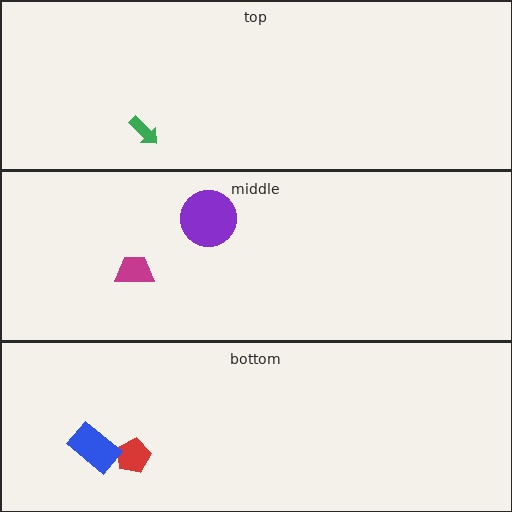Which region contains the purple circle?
The middle region.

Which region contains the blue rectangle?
The bottom region.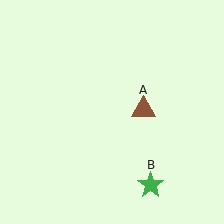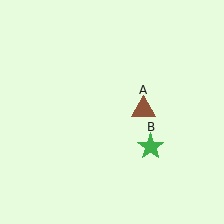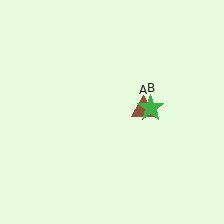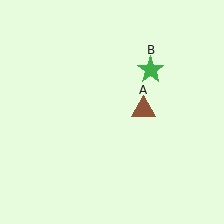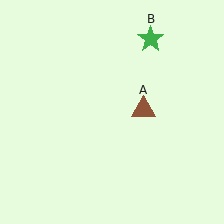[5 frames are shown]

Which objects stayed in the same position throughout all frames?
Brown triangle (object A) remained stationary.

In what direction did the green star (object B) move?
The green star (object B) moved up.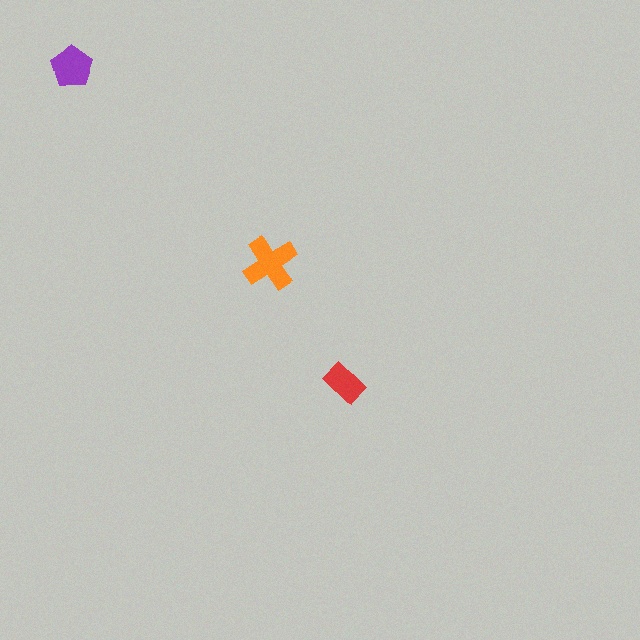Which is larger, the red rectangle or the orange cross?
The orange cross.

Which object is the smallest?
The red rectangle.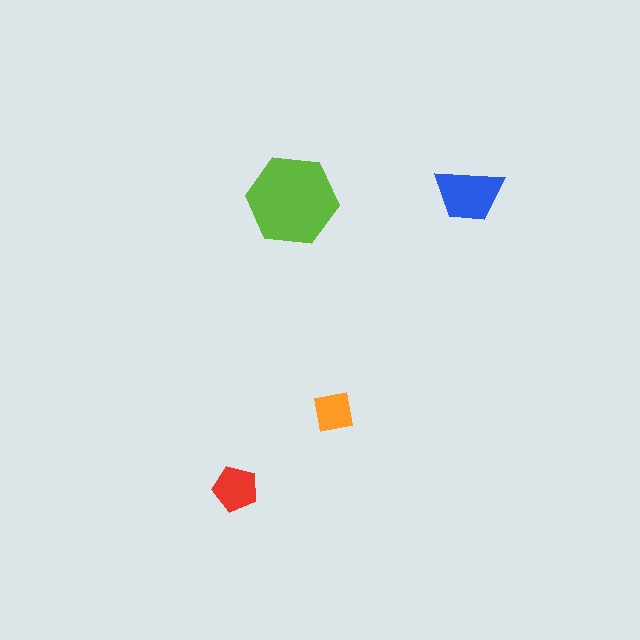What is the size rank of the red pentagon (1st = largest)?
3rd.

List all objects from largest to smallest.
The lime hexagon, the blue trapezoid, the red pentagon, the orange square.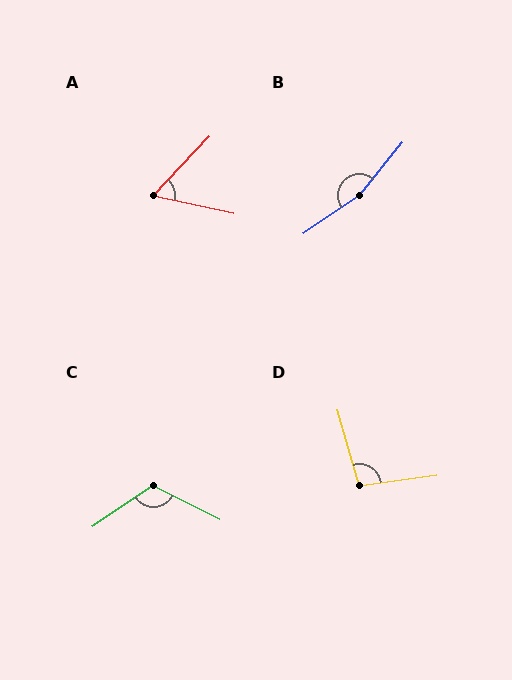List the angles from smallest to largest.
A (59°), D (98°), C (119°), B (163°).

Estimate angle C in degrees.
Approximately 119 degrees.